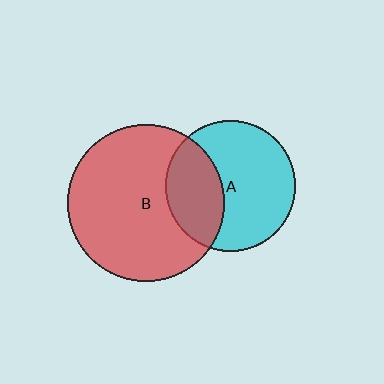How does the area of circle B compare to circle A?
Approximately 1.5 times.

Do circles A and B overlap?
Yes.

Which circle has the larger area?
Circle B (red).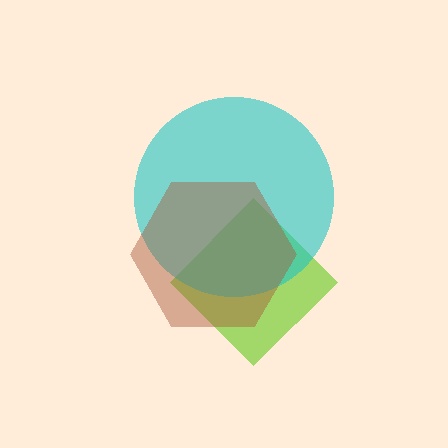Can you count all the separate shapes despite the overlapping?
Yes, there are 3 separate shapes.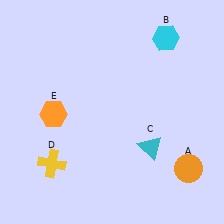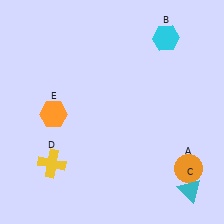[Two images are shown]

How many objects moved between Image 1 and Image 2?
1 object moved between the two images.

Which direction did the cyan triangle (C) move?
The cyan triangle (C) moved down.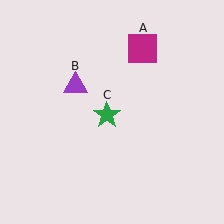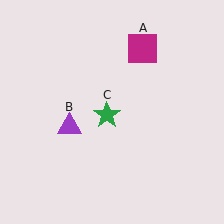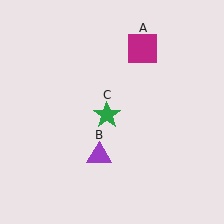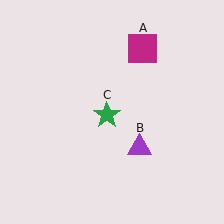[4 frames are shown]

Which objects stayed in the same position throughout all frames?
Magenta square (object A) and green star (object C) remained stationary.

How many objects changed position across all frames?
1 object changed position: purple triangle (object B).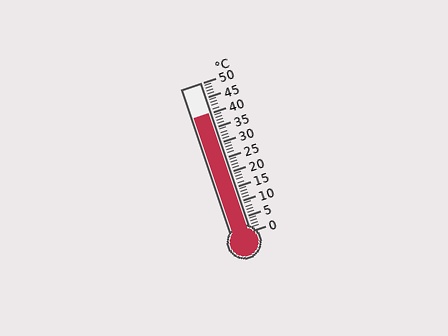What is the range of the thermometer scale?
The thermometer scale ranges from 0°C to 50°C.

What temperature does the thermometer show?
The thermometer shows approximately 40°C.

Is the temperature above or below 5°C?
The temperature is above 5°C.